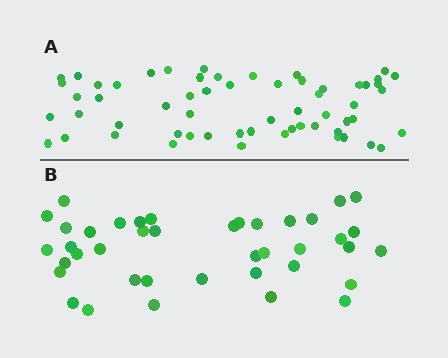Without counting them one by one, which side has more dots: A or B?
Region A (the top region) has more dots.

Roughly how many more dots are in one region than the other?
Region A has approximately 20 more dots than region B.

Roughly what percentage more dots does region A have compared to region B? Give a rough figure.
About 50% more.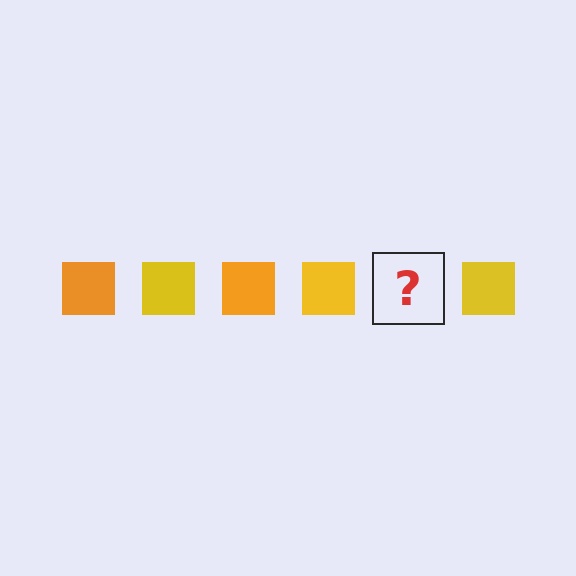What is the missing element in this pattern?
The missing element is an orange square.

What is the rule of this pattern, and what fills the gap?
The rule is that the pattern cycles through orange, yellow squares. The gap should be filled with an orange square.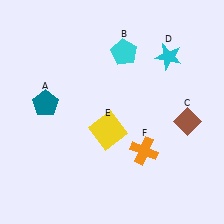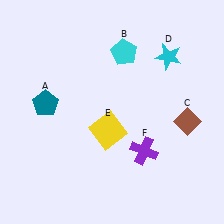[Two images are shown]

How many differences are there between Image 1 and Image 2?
There is 1 difference between the two images.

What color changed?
The cross (F) changed from orange in Image 1 to purple in Image 2.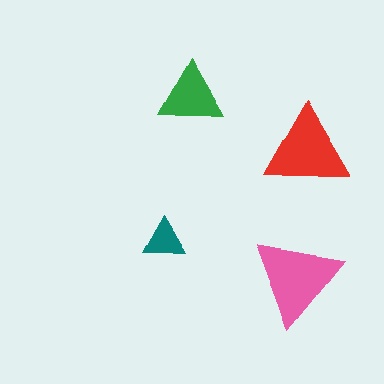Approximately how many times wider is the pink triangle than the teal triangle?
About 2 times wider.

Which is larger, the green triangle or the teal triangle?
The green one.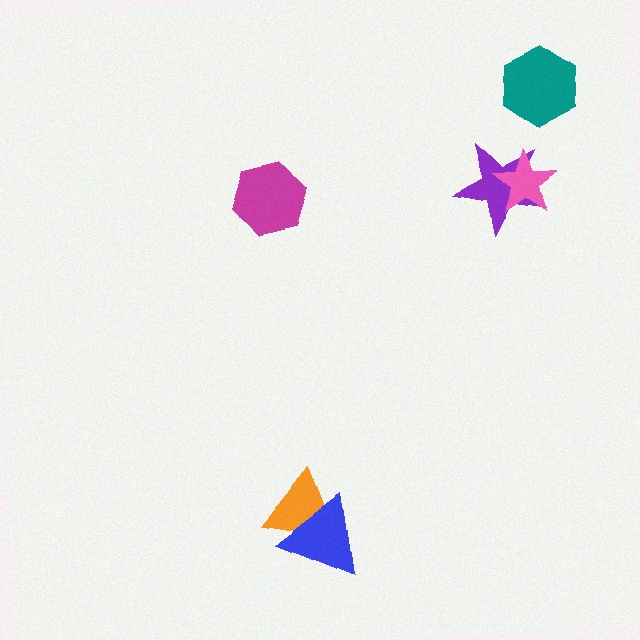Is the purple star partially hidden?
Yes, it is partially covered by another shape.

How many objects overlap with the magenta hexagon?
0 objects overlap with the magenta hexagon.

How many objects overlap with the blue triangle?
1 object overlaps with the blue triangle.